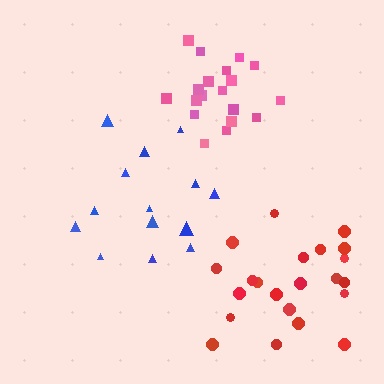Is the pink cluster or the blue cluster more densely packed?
Pink.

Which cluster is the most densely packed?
Pink.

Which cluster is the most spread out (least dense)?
Red.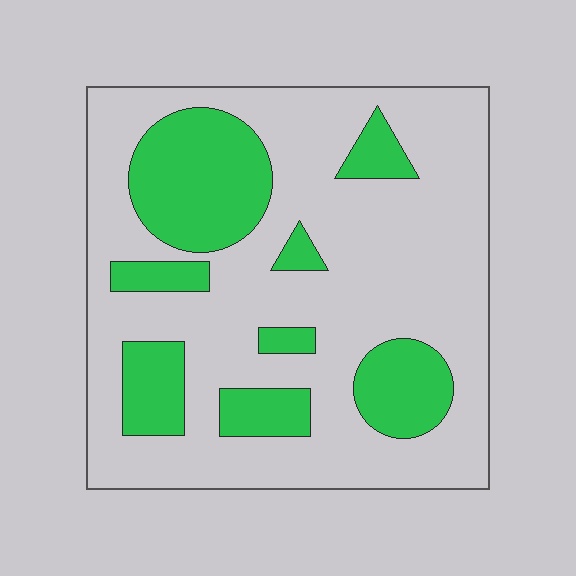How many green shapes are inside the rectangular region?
8.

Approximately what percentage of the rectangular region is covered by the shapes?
Approximately 25%.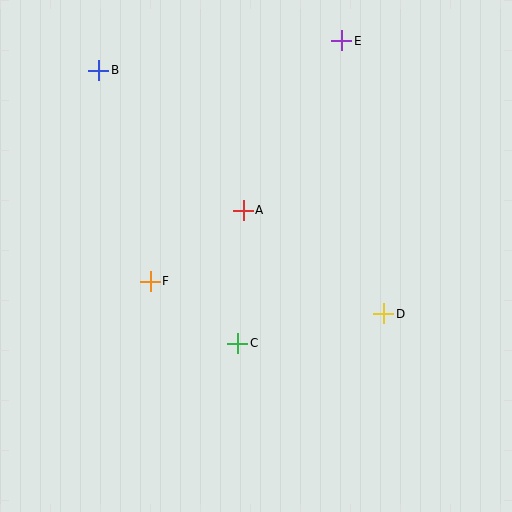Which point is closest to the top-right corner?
Point E is closest to the top-right corner.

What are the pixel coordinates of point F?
Point F is at (150, 281).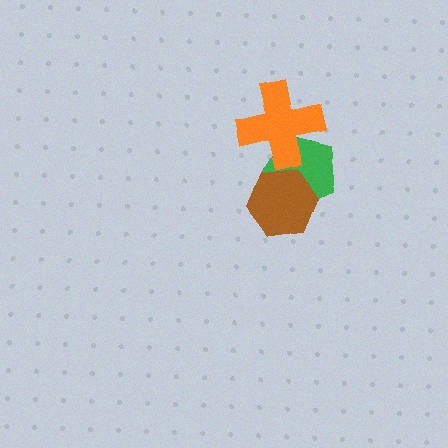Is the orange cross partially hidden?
No, no other shape covers it.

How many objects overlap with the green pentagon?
2 objects overlap with the green pentagon.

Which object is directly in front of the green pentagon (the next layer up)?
The brown hexagon is directly in front of the green pentagon.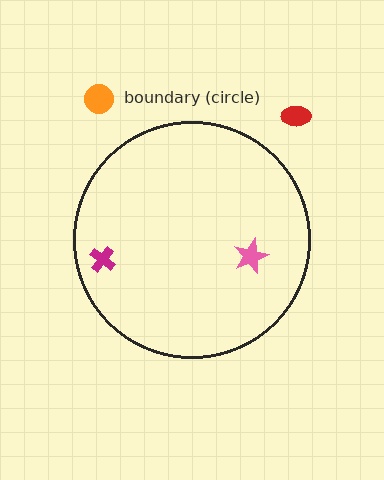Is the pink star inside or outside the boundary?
Inside.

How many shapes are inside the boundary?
2 inside, 2 outside.